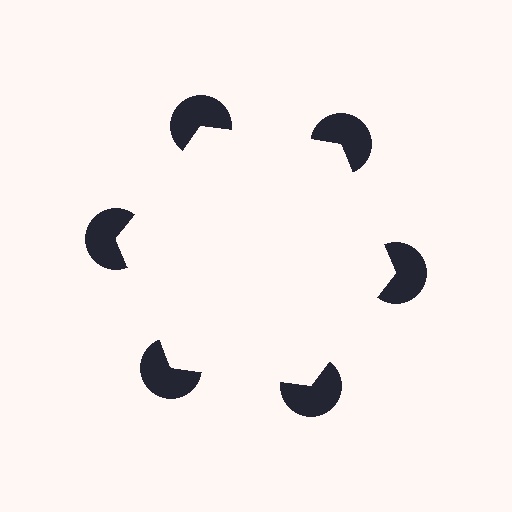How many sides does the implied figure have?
6 sides.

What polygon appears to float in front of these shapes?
An illusory hexagon — its edges are inferred from the aligned wedge cuts in the pac-man discs, not physically drawn.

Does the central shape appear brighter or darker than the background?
It typically appears slightly brighter than the background, even though no actual brightness change is drawn.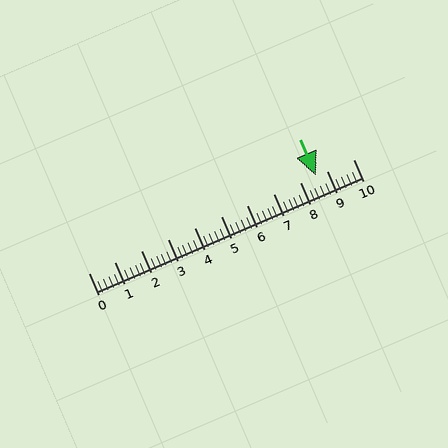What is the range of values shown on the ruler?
The ruler shows values from 0 to 10.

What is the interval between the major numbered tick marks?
The major tick marks are spaced 1 units apart.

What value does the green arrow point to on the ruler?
The green arrow points to approximately 8.6.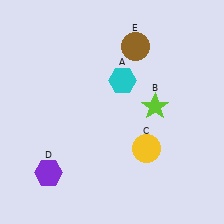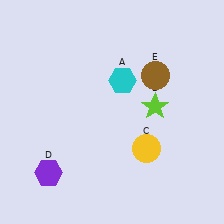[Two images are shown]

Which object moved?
The brown circle (E) moved down.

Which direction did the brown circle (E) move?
The brown circle (E) moved down.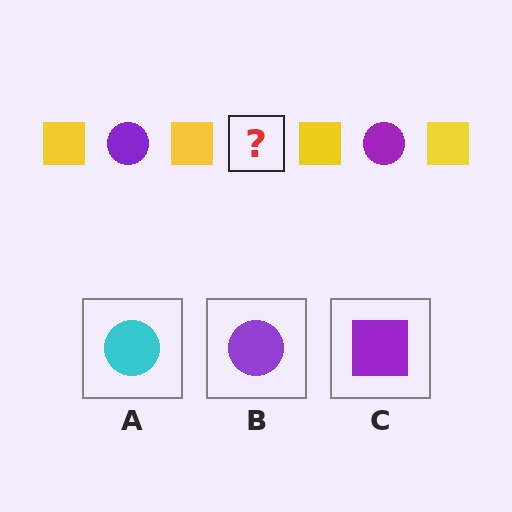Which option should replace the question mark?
Option B.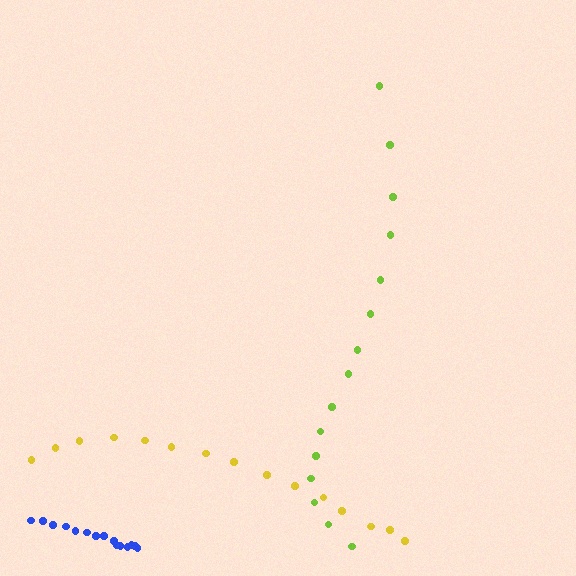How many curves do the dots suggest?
There are 3 distinct paths.